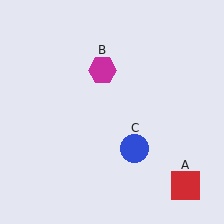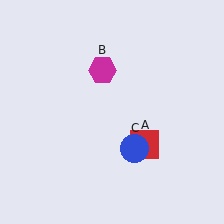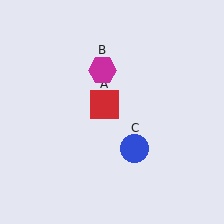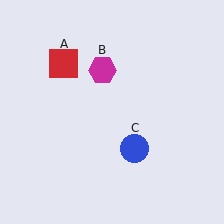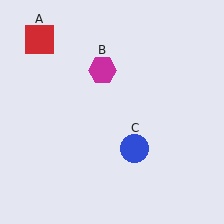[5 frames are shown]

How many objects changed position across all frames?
1 object changed position: red square (object A).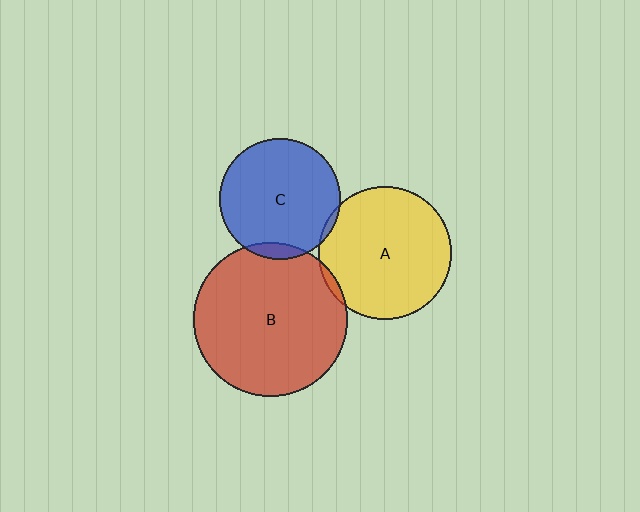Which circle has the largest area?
Circle B (red).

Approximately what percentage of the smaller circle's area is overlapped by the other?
Approximately 5%.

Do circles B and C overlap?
Yes.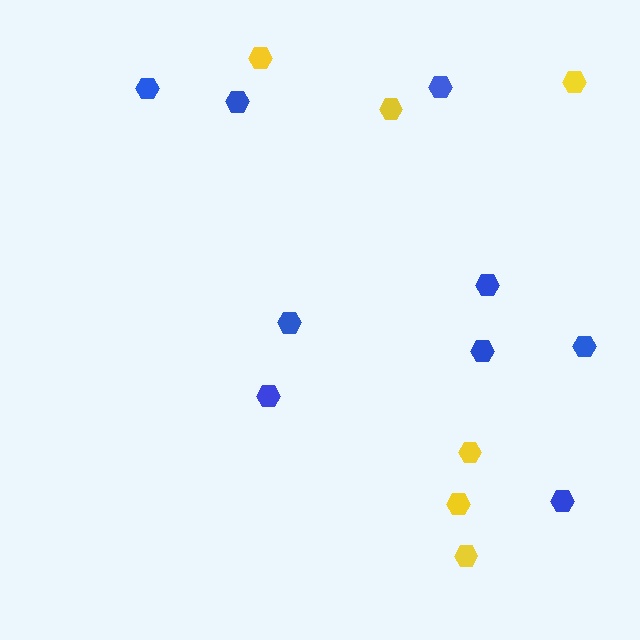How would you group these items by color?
There are 2 groups: one group of yellow hexagons (6) and one group of blue hexagons (9).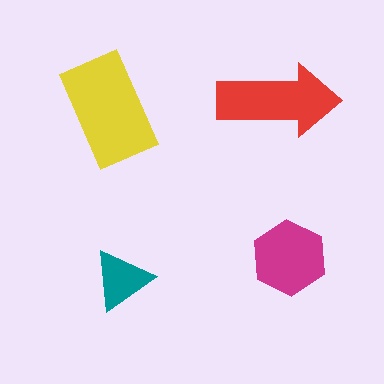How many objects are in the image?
There are 4 objects in the image.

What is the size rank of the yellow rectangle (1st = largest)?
1st.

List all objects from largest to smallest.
The yellow rectangle, the red arrow, the magenta hexagon, the teal triangle.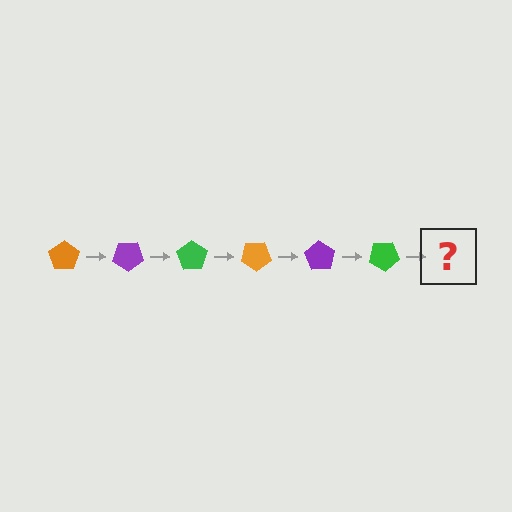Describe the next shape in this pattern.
It should be an orange pentagon, rotated 210 degrees from the start.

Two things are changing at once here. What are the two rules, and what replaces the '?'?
The two rules are that it rotates 35 degrees each step and the color cycles through orange, purple, and green. The '?' should be an orange pentagon, rotated 210 degrees from the start.